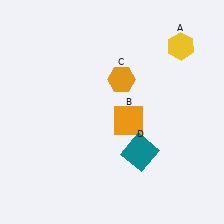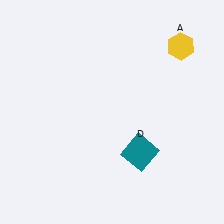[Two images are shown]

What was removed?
The orange square (B), the orange hexagon (C) were removed in Image 2.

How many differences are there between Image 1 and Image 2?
There are 2 differences between the two images.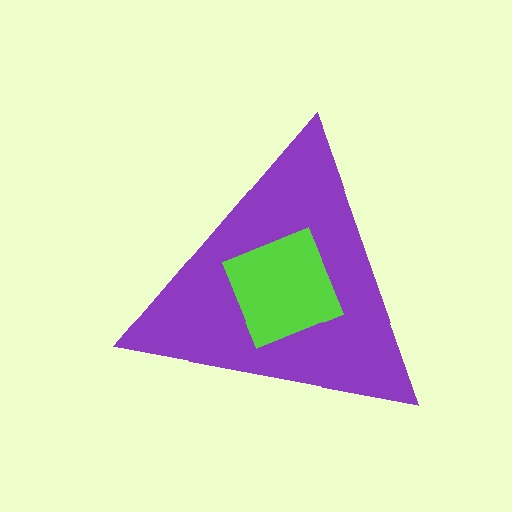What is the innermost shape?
The lime diamond.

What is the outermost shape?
The purple triangle.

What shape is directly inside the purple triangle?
The lime diamond.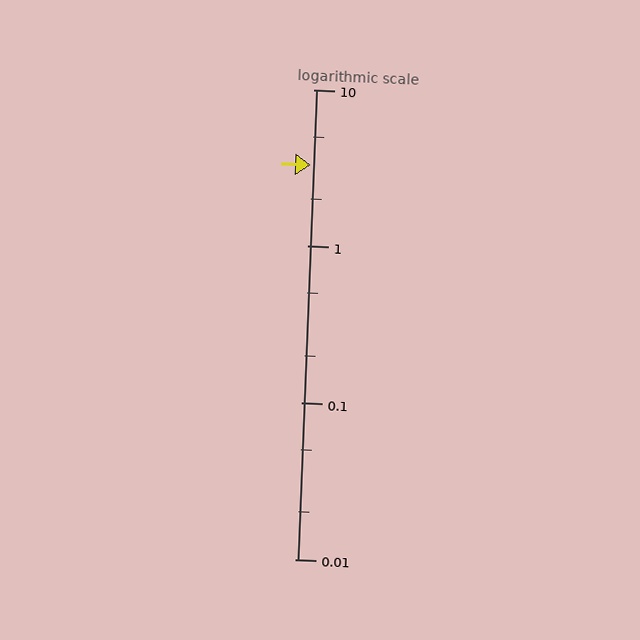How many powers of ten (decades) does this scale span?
The scale spans 3 decades, from 0.01 to 10.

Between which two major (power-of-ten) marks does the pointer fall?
The pointer is between 1 and 10.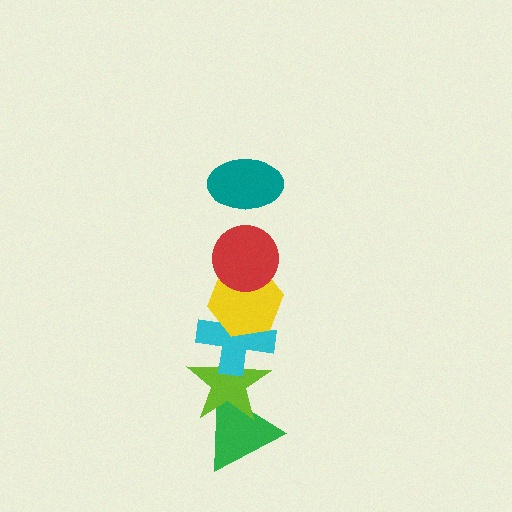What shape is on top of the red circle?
The teal ellipse is on top of the red circle.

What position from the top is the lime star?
The lime star is 5th from the top.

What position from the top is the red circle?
The red circle is 2nd from the top.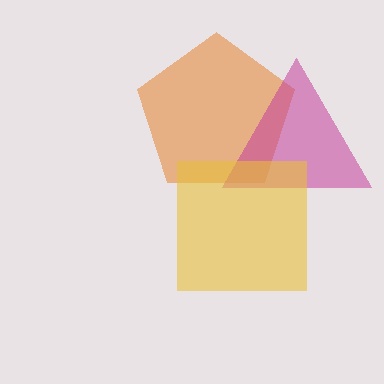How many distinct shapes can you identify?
There are 3 distinct shapes: an orange pentagon, a magenta triangle, a yellow square.